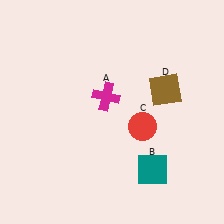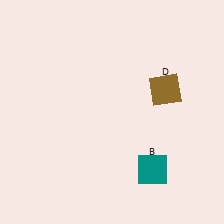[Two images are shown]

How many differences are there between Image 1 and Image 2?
There are 2 differences between the two images.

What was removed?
The red circle (C), the magenta cross (A) were removed in Image 2.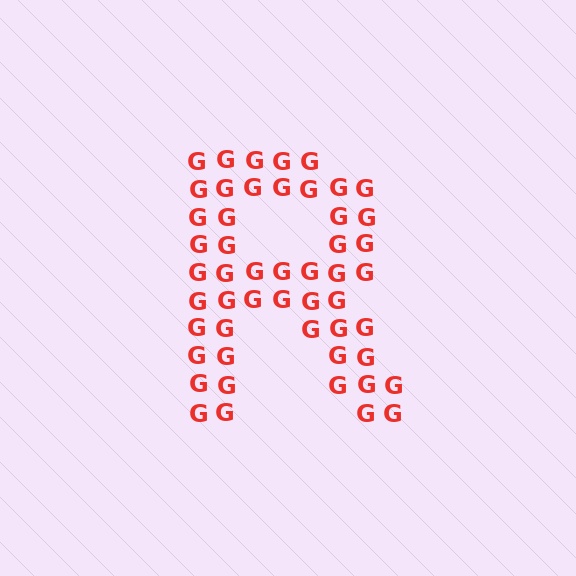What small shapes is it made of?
It is made of small letter G's.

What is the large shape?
The large shape is the letter R.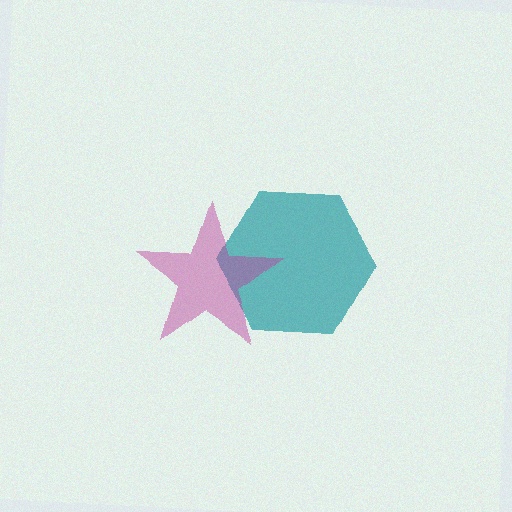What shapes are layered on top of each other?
The layered shapes are: a teal hexagon, a magenta star.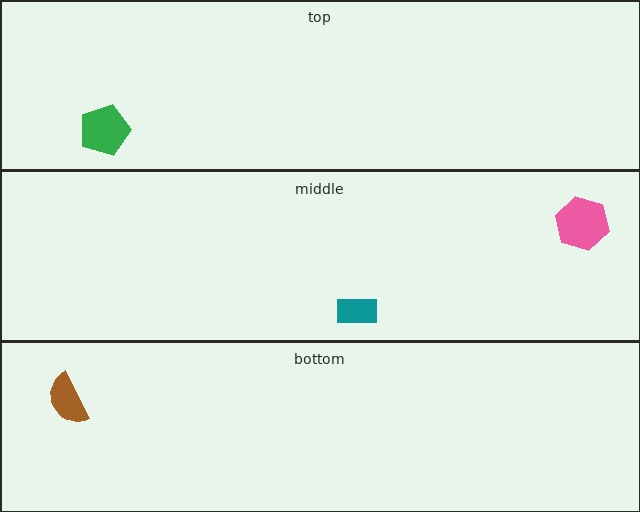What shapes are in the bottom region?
The brown semicircle.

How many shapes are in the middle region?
2.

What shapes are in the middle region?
The pink hexagon, the teal rectangle.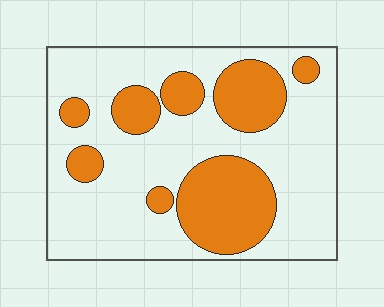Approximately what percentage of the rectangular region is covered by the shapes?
Approximately 30%.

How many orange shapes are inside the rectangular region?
8.